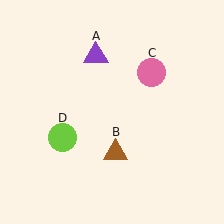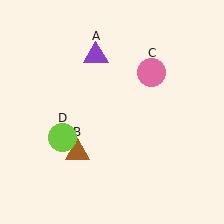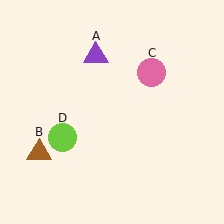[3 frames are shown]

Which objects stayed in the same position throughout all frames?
Purple triangle (object A) and pink circle (object C) and lime circle (object D) remained stationary.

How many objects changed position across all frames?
1 object changed position: brown triangle (object B).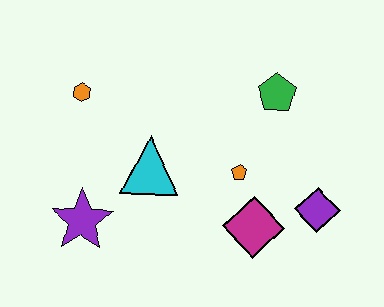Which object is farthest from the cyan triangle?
The purple diamond is farthest from the cyan triangle.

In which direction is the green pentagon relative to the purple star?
The green pentagon is to the right of the purple star.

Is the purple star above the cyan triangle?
No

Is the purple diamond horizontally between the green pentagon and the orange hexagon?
No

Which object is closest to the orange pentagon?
The magenta diamond is closest to the orange pentagon.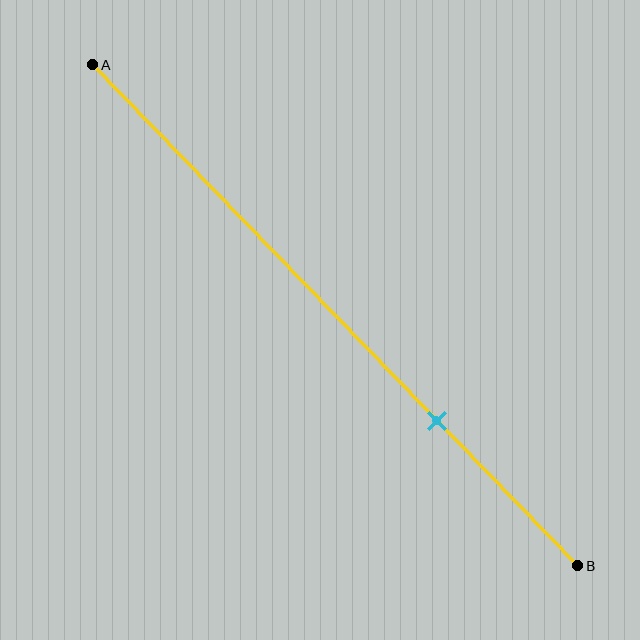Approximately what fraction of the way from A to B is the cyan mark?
The cyan mark is approximately 70% of the way from A to B.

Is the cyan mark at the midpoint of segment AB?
No, the mark is at about 70% from A, not at the 50% midpoint.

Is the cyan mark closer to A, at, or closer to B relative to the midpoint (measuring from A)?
The cyan mark is closer to point B than the midpoint of segment AB.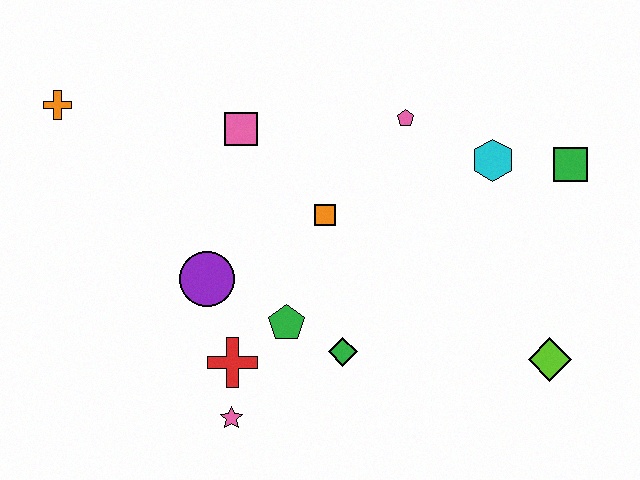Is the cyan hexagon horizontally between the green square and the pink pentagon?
Yes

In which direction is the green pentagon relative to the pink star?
The green pentagon is above the pink star.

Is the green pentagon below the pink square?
Yes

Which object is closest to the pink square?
The orange square is closest to the pink square.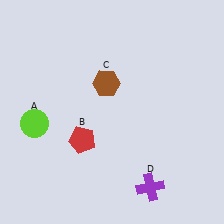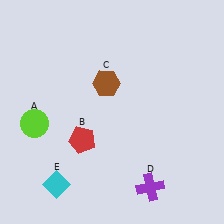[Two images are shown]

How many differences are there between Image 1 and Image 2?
There is 1 difference between the two images.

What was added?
A cyan diamond (E) was added in Image 2.